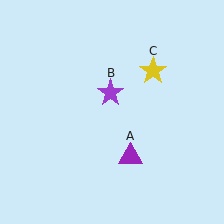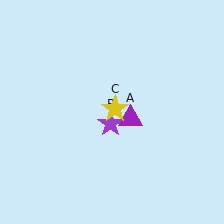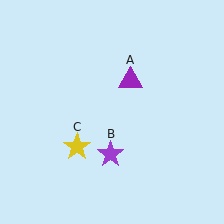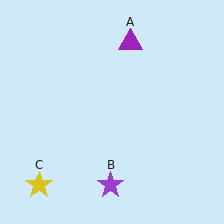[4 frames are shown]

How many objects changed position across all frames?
3 objects changed position: purple triangle (object A), purple star (object B), yellow star (object C).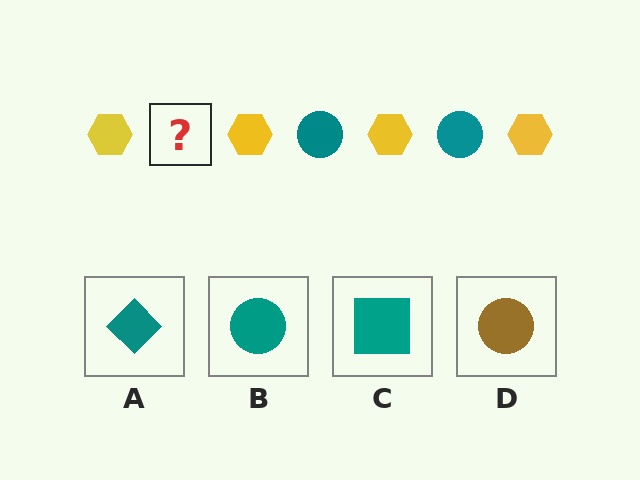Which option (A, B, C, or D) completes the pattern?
B.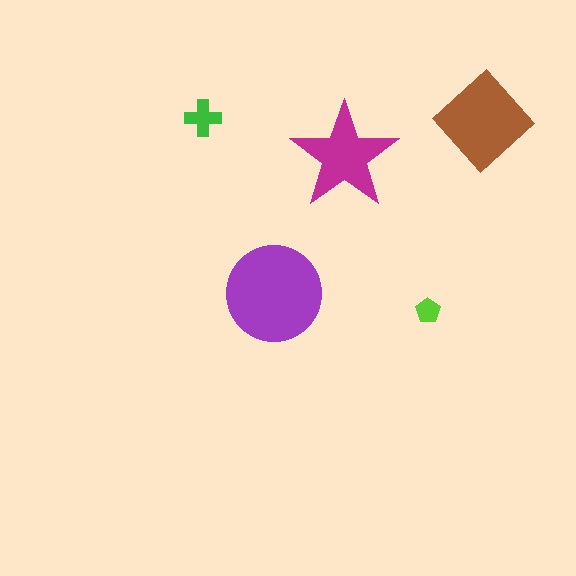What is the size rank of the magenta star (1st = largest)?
3rd.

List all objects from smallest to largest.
The lime pentagon, the green cross, the magenta star, the brown diamond, the purple circle.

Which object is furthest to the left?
The green cross is leftmost.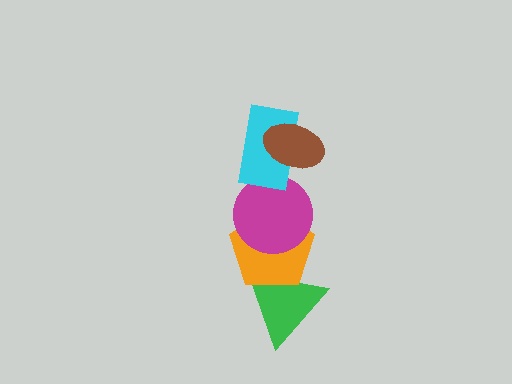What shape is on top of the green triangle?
The orange pentagon is on top of the green triangle.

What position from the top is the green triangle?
The green triangle is 5th from the top.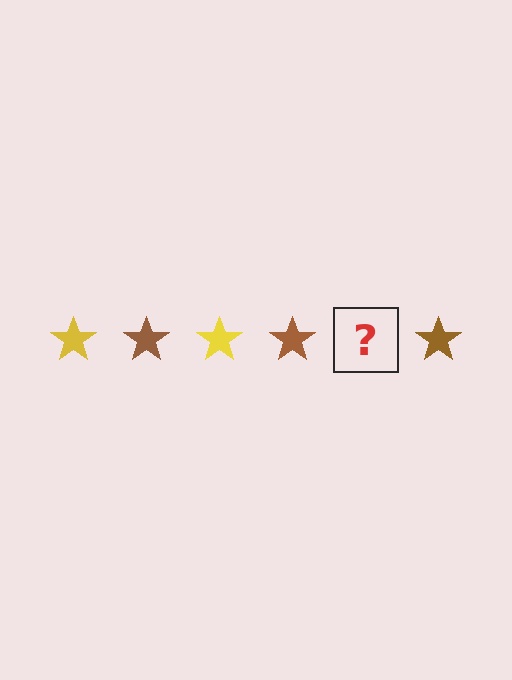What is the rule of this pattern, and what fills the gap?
The rule is that the pattern cycles through yellow, brown stars. The gap should be filled with a yellow star.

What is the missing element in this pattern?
The missing element is a yellow star.